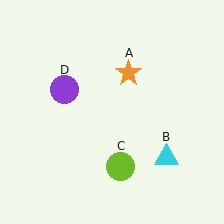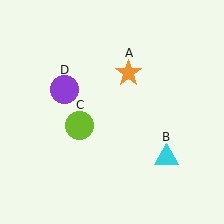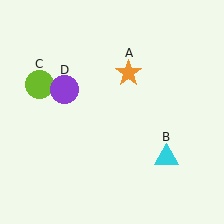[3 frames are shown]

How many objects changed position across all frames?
1 object changed position: lime circle (object C).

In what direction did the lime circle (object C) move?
The lime circle (object C) moved up and to the left.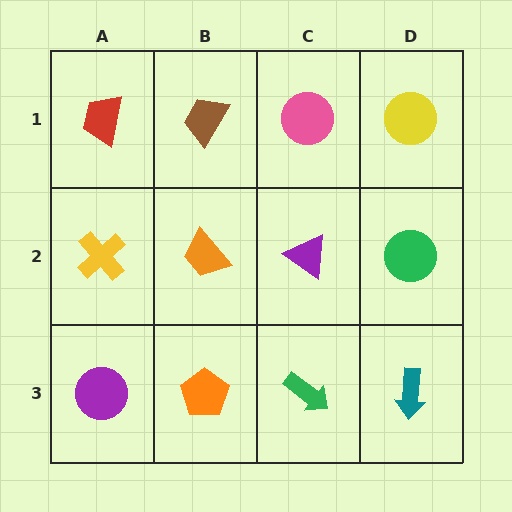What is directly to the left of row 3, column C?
An orange pentagon.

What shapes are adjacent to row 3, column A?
A yellow cross (row 2, column A), an orange pentagon (row 3, column B).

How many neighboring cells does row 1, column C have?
3.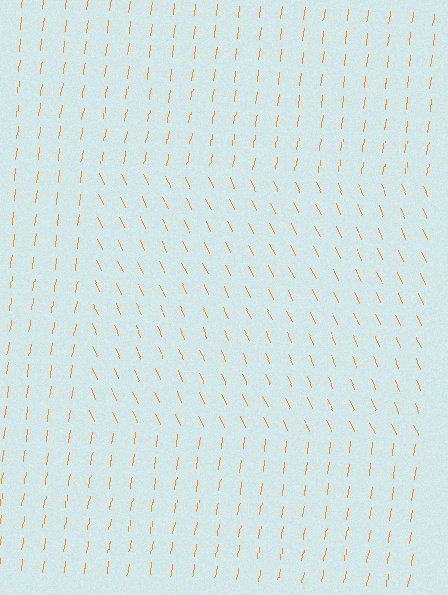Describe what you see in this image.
The image is filled with small orange line segments. A rectangle region in the image has lines oriented differently from the surrounding lines, creating a visible texture boundary.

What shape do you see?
I see a rectangle.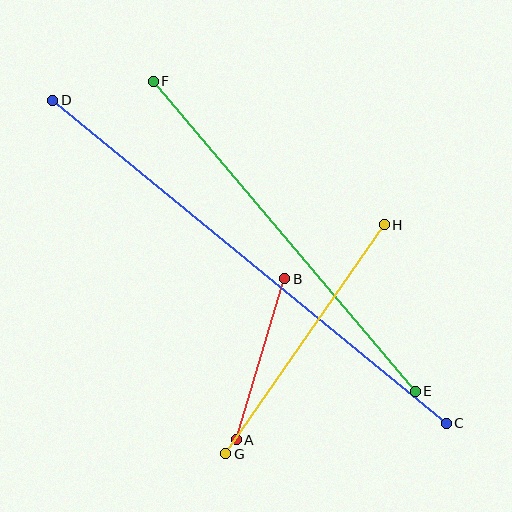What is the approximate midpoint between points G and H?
The midpoint is at approximately (305, 339) pixels.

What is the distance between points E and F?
The distance is approximately 406 pixels.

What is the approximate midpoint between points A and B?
The midpoint is at approximately (260, 359) pixels.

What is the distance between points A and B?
The distance is approximately 168 pixels.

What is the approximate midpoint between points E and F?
The midpoint is at approximately (284, 236) pixels.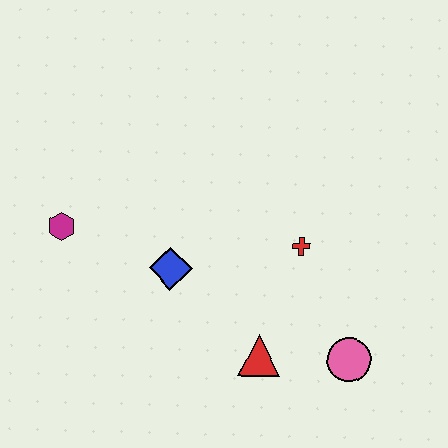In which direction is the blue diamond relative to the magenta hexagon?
The blue diamond is to the right of the magenta hexagon.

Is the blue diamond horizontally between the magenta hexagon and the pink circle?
Yes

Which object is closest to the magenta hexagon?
The blue diamond is closest to the magenta hexagon.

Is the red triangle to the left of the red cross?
Yes